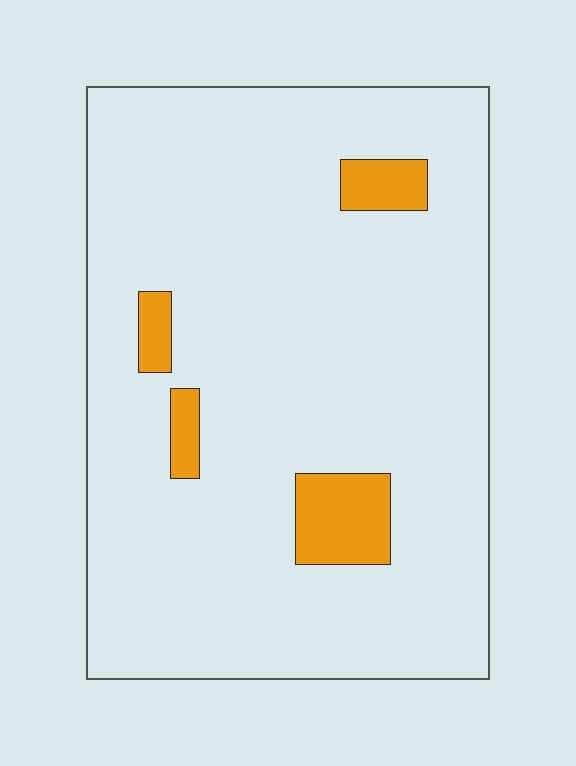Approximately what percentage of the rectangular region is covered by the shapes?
Approximately 10%.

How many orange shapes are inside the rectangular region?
4.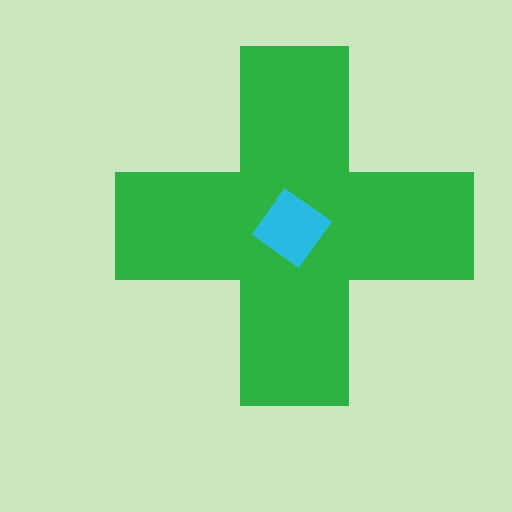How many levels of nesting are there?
2.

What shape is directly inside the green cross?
The cyan diamond.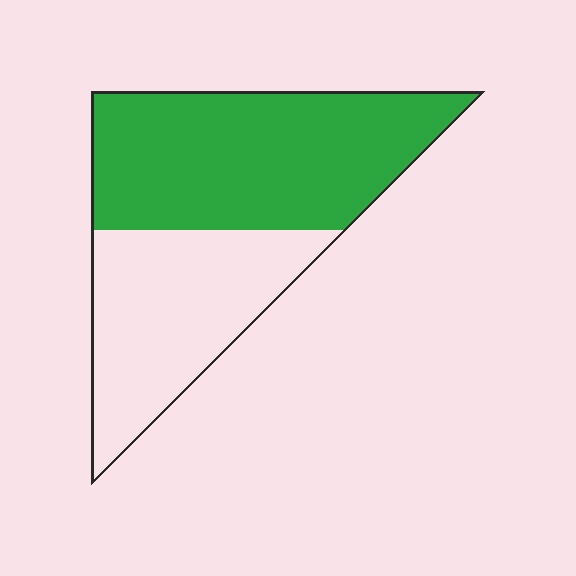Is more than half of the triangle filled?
Yes.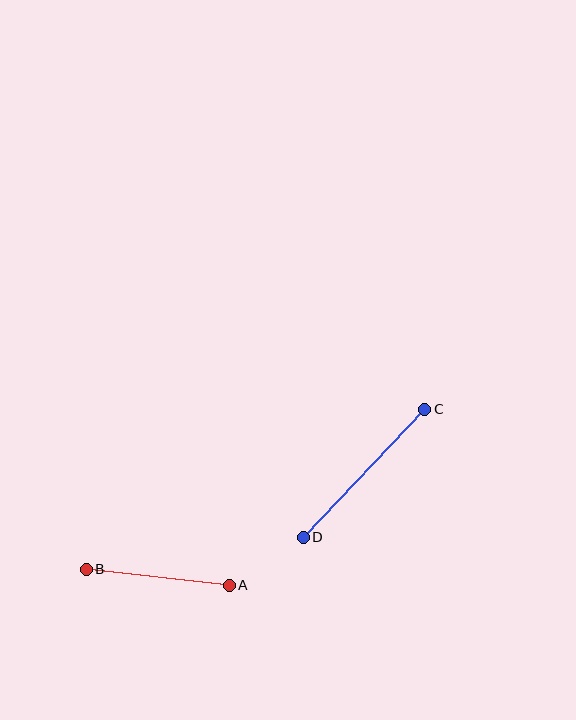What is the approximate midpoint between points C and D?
The midpoint is at approximately (364, 473) pixels.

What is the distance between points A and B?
The distance is approximately 144 pixels.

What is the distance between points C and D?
The distance is approximately 177 pixels.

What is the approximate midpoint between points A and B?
The midpoint is at approximately (158, 577) pixels.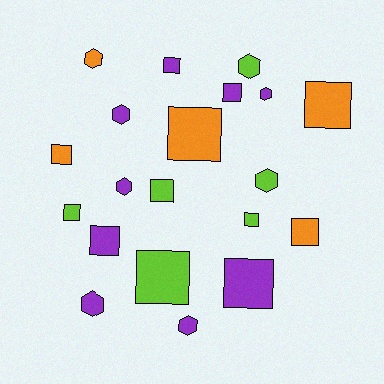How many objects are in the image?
There are 20 objects.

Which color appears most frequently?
Purple, with 9 objects.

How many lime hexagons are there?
There are 2 lime hexagons.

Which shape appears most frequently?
Square, with 12 objects.